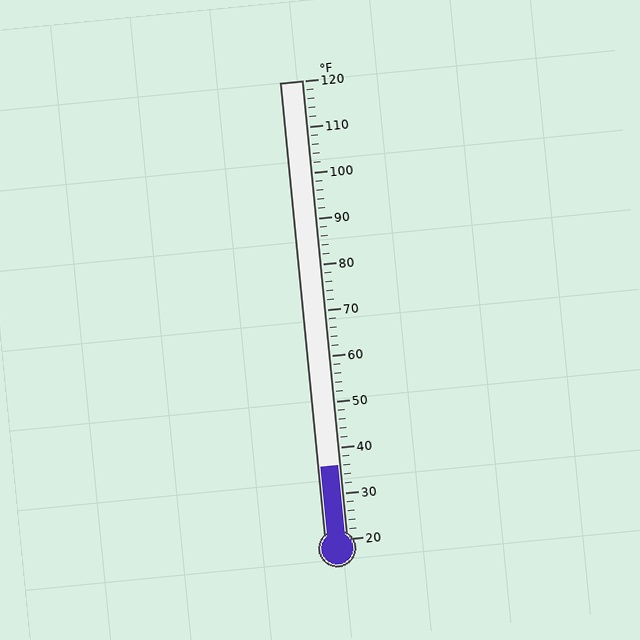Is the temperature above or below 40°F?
The temperature is below 40°F.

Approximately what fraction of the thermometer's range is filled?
The thermometer is filled to approximately 15% of its range.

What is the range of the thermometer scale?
The thermometer scale ranges from 20°F to 120°F.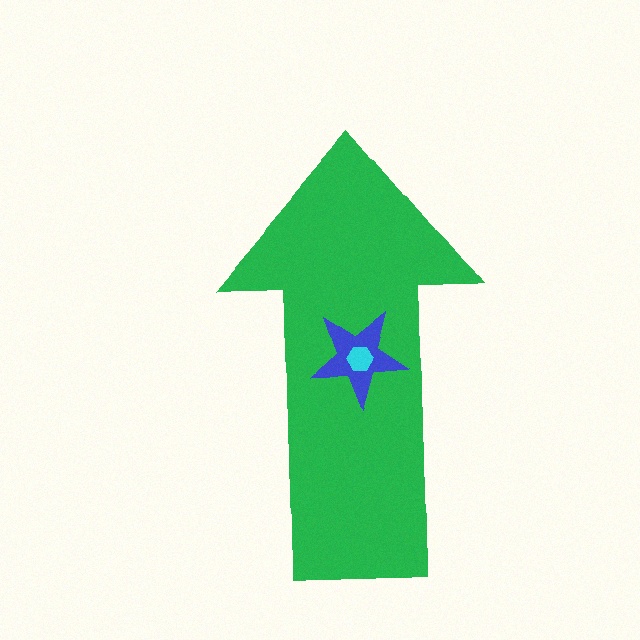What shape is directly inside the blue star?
The cyan hexagon.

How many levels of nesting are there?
3.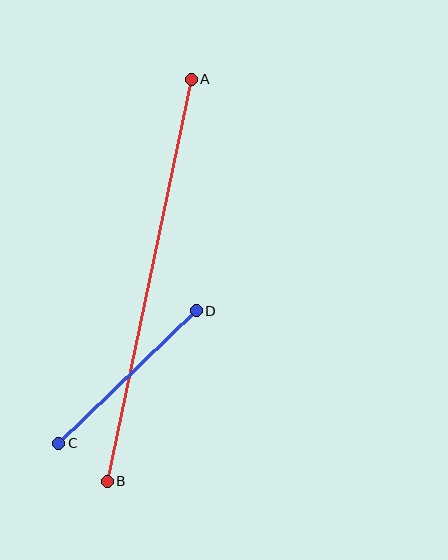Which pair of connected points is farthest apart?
Points A and B are farthest apart.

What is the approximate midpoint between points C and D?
The midpoint is at approximately (127, 377) pixels.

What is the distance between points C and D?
The distance is approximately 191 pixels.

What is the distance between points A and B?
The distance is approximately 410 pixels.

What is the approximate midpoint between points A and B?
The midpoint is at approximately (149, 280) pixels.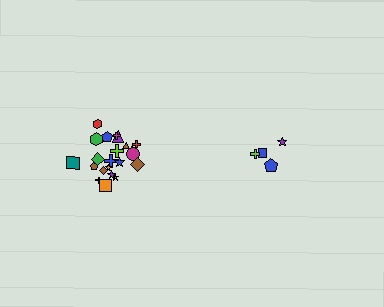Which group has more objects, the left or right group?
The left group.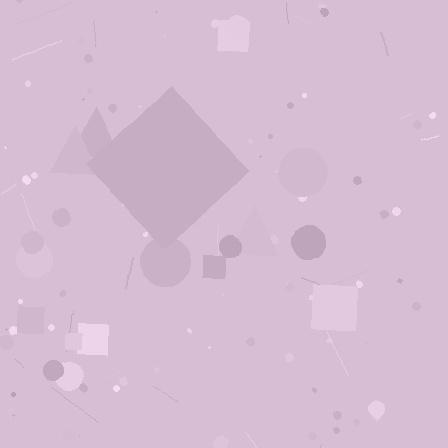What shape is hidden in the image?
A diamond is hidden in the image.